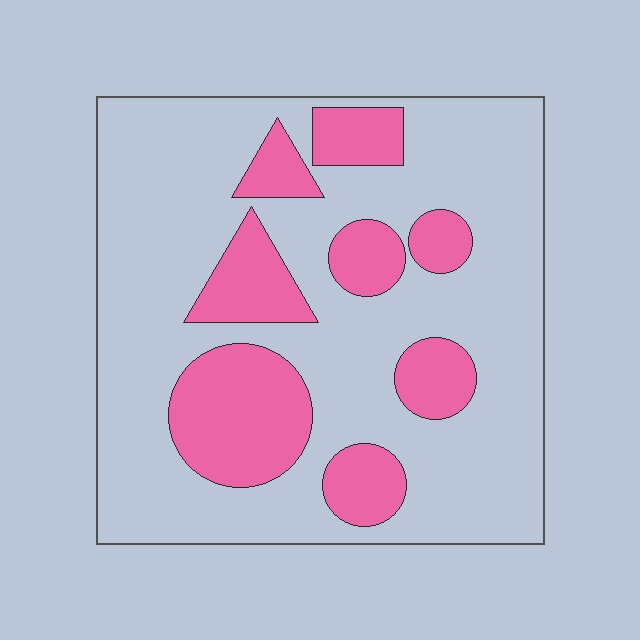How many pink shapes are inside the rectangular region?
8.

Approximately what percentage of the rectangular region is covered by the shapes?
Approximately 25%.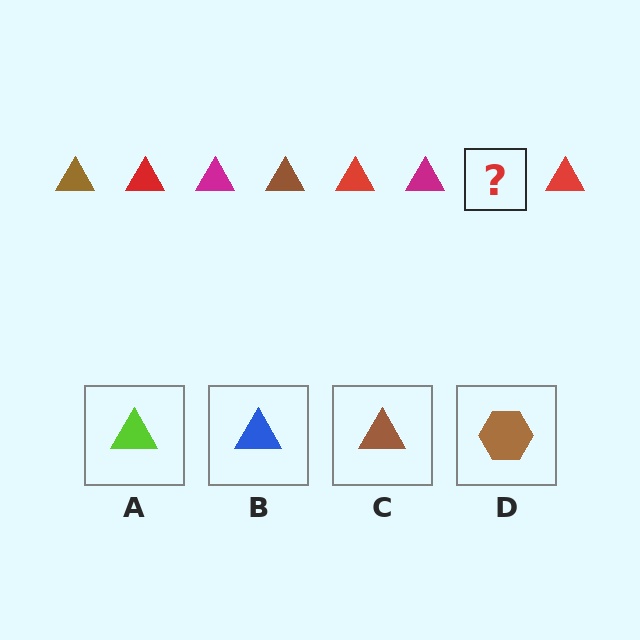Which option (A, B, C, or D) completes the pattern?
C.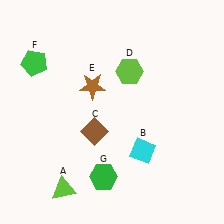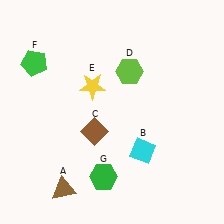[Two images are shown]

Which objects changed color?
A changed from lime to brown. E changed from brown to yellow.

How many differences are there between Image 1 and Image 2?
There are 2 differences between the two images.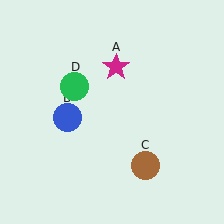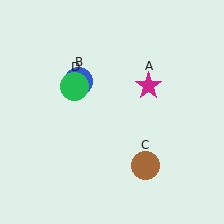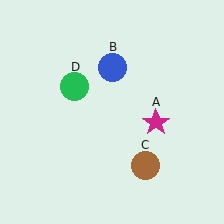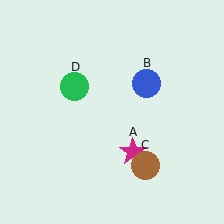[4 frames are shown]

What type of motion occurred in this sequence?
The magenta star (object A), blue circle (object B) rotated clockwise around the center of the scene.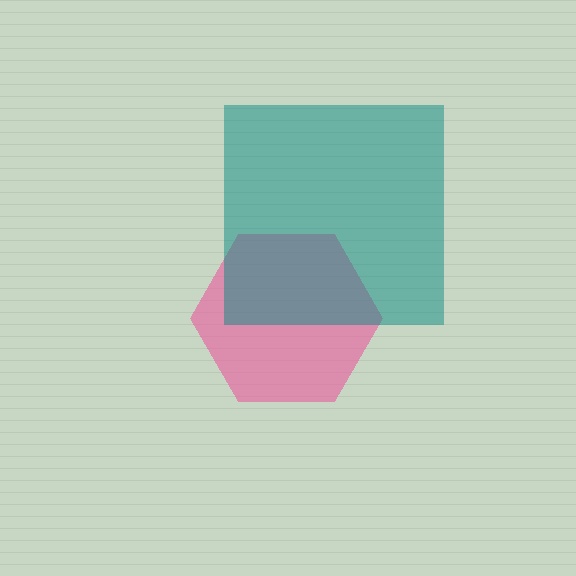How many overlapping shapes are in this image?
There are 2 overlapping shapes in the image.